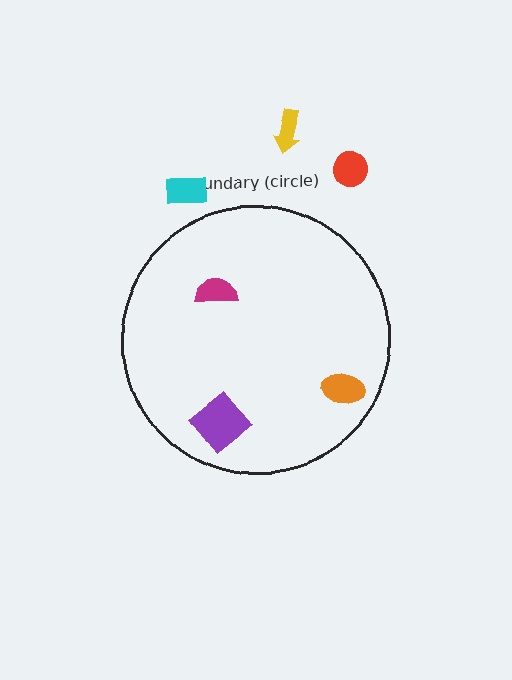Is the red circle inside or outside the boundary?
Outside.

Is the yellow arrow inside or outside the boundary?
Outside.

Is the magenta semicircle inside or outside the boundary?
Inside.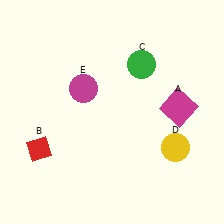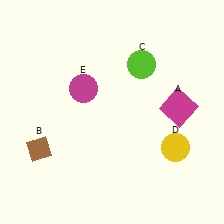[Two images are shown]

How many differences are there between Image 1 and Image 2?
There are 2 differences between the two images.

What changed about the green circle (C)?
In Image 1, C is green. In Image 2, it changed to lime.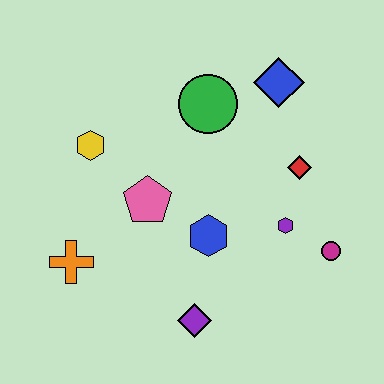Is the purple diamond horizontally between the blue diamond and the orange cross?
Yes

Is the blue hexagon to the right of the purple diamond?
Yes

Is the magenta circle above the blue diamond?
No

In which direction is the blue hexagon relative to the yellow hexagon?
The blue hexagon is to the right of the yellow hexagon.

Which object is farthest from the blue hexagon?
The blue diamond is farthest from the blue hexagon.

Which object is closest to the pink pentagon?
The blue hexagon is closest to the pink pentagon.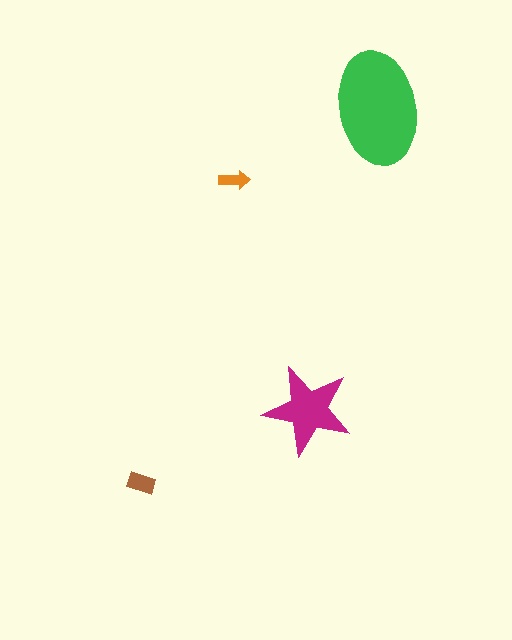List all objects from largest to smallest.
The green ellipse, the magenta star, the brown rectangle, the orange arrow.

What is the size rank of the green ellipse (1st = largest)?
1st.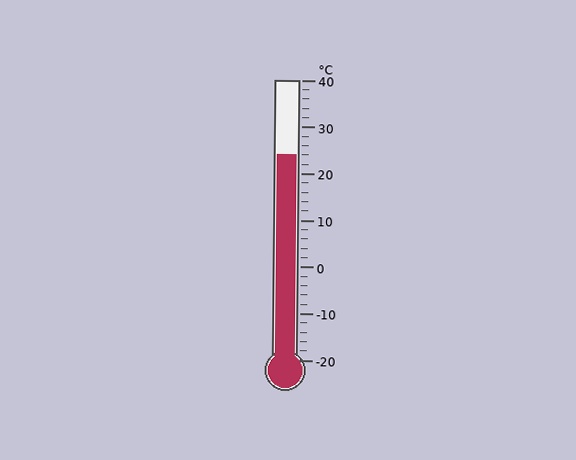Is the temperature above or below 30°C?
The temperature is below 30°C.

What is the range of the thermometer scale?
The thermometer scale ranges from -20°C to 40°C.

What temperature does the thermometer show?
The thermometer shows approximately 24°C.